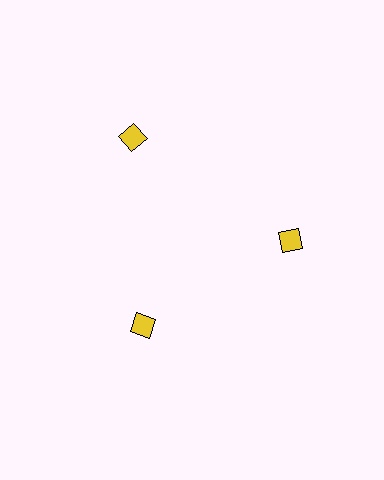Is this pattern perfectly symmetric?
No. The 3 yellow diamonds are arranged in a ring, but one element near the 11 o'clock position is pushed outward from the center, breaking the 3-fold rotational symmetry.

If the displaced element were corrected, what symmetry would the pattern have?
It would have 3-fold rotational symmetry — the pattern would map onto itself every 120 degrees.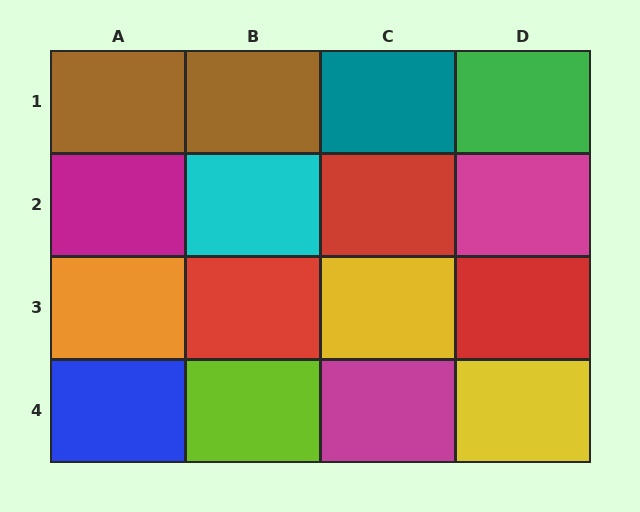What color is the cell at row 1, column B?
Brown.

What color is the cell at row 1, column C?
Teal.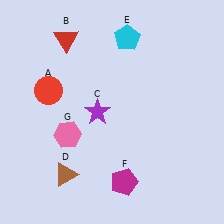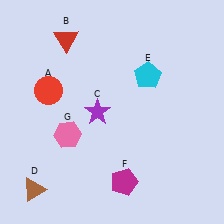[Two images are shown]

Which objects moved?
The objects that moved are: the brown triangle (D), the cyan pentagon (E).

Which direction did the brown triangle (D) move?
The brown triangle (D) moved left.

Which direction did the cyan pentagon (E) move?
The cyan pentagon (E) moved down.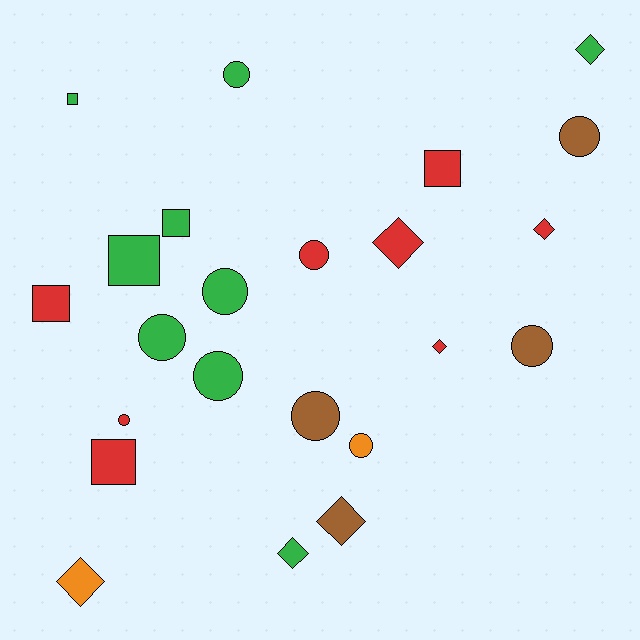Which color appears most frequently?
Green, with 9 objects.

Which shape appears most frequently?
Circle, with 10 objects.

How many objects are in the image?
There are 23 objects.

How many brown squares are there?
There are no brown squares.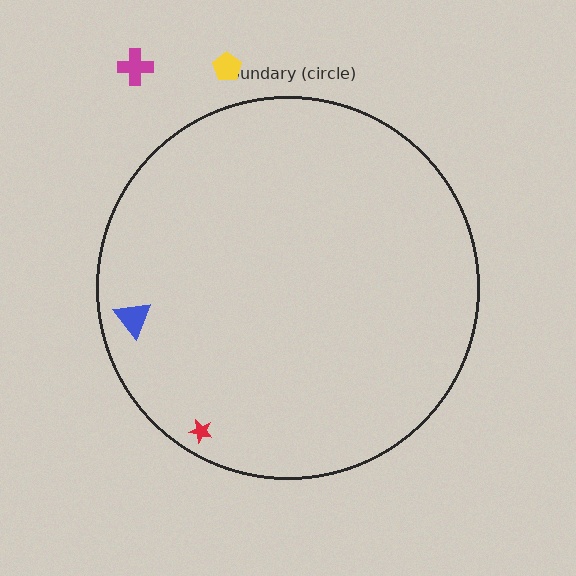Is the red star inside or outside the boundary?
Inside.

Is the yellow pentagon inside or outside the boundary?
Outside.